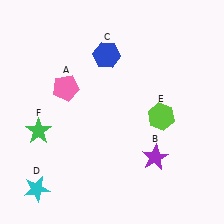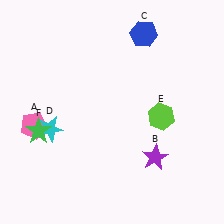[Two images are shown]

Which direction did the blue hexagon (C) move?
The blue hexagon (C) moved right.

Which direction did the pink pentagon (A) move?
The pink pentagon (A) moved down.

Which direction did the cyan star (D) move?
The cyan star (D) moved up.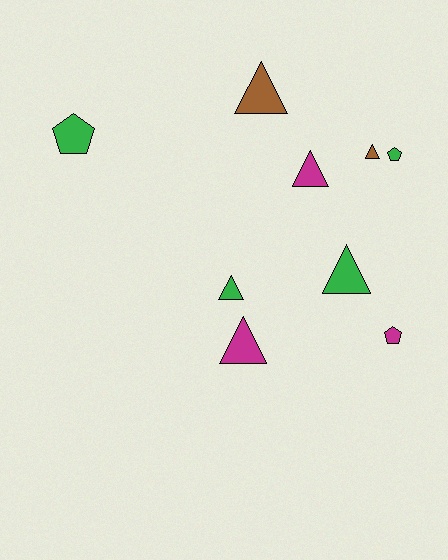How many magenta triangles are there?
There are 2 magenta triangles.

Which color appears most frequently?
Green, with 4 objects.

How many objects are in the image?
There are 9 objects.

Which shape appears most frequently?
Triangle, with 6 objects.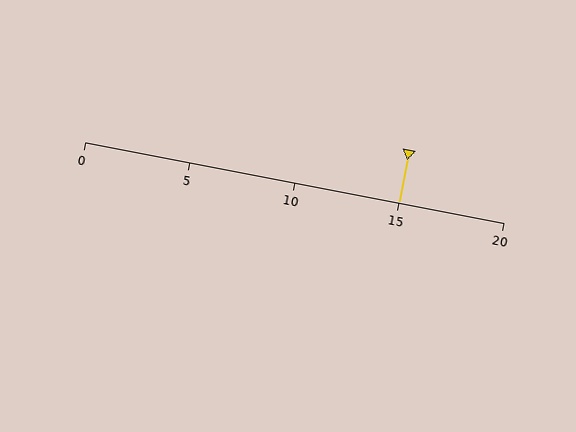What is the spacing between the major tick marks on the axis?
The major ticks are spaced 5 apart.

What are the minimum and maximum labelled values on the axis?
The axis runs from 0 to 20.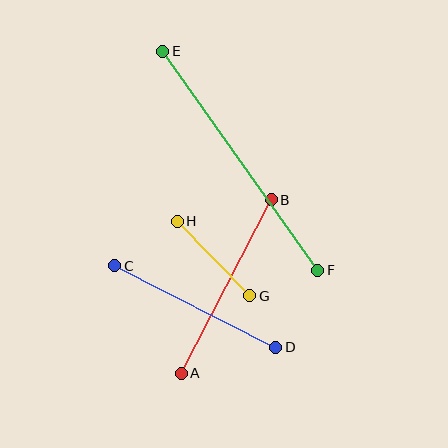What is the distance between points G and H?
The distance is approximately 104 pixels.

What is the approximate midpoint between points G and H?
The midpoint is at approximately (214, 259) pixels.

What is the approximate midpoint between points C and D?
The midpoint is at approximately (195, 307) pixels.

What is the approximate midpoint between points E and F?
The midpoint is at approximately (240, 161) pixels.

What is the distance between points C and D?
The distance is approximately 180 pixels.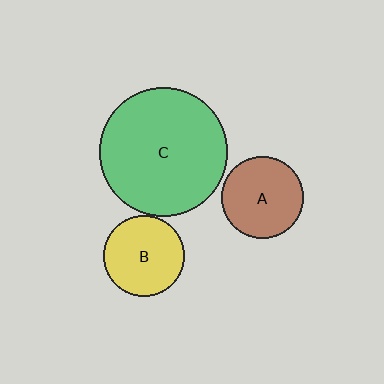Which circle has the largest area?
Circle C (green).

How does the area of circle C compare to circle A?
Approximately 2.5 times.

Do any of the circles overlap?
No, none of the circles overlap.